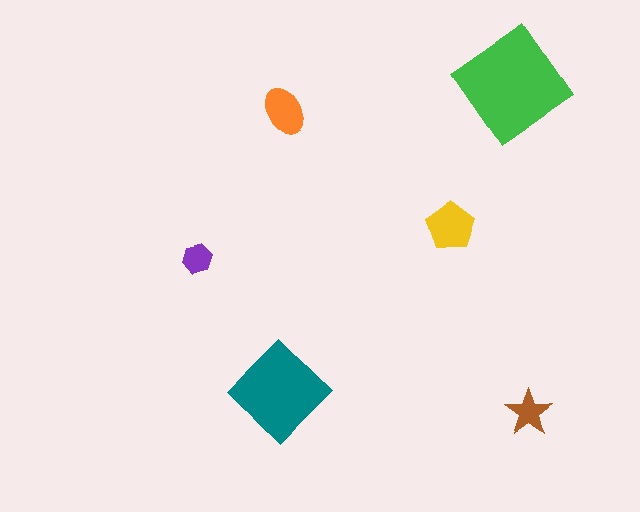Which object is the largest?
The green diamond.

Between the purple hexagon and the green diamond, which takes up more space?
The green diamond.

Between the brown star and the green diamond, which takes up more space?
The green diamond.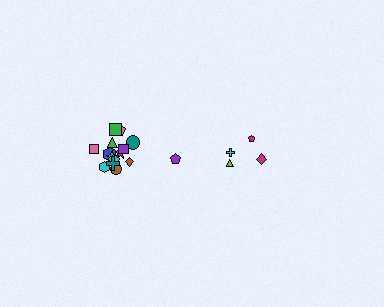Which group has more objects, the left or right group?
The left group.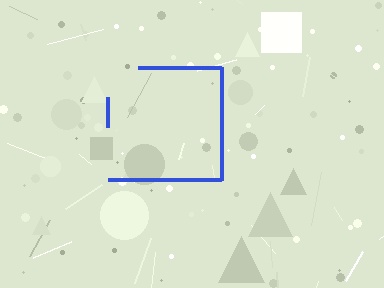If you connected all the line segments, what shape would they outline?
They would outline a square.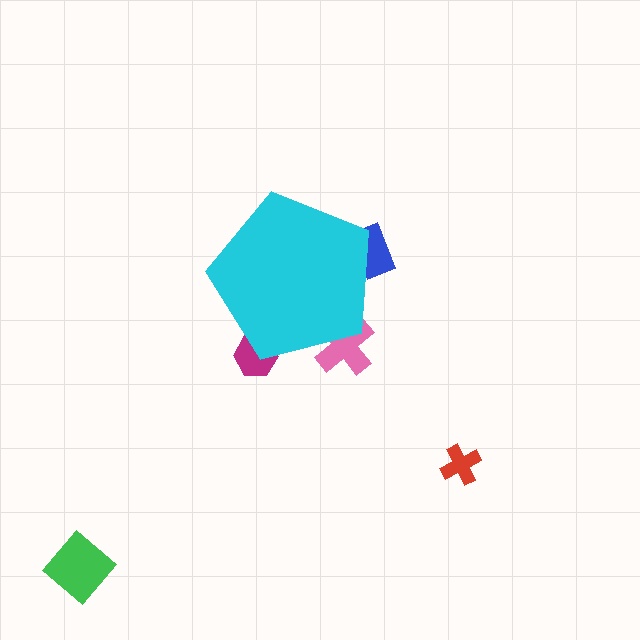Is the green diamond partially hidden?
No, the green diamond is fully visible.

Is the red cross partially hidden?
No, the red cross is fully visible.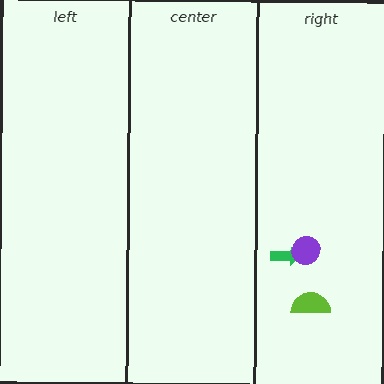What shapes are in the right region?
The green arrow, the purple circle, the lime semicircle.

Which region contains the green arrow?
The right region.